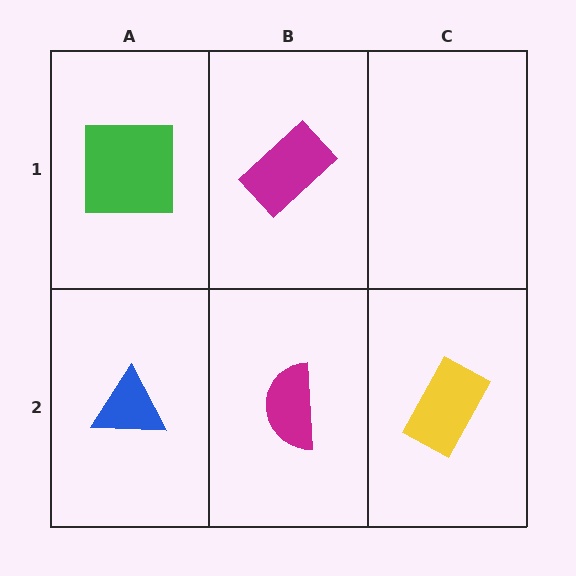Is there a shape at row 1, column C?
No, that cell is empty.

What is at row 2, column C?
A yellow rectangle.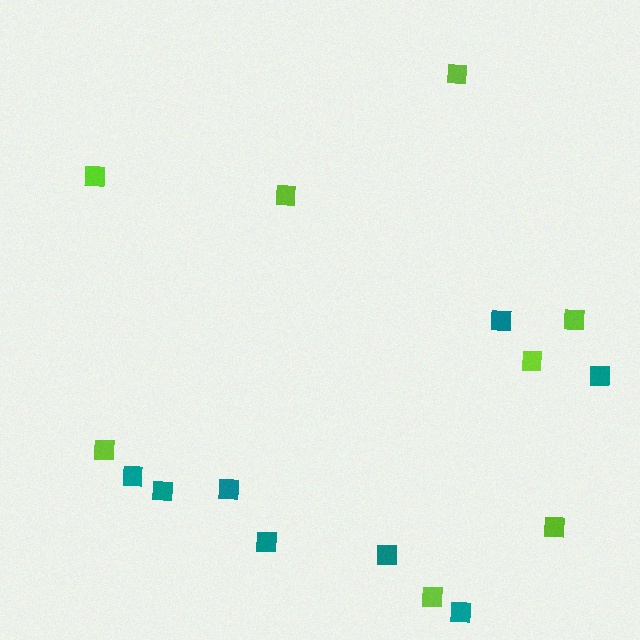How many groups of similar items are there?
There are 2 groups: one group of teal squares (8) and one group of lime squares (8).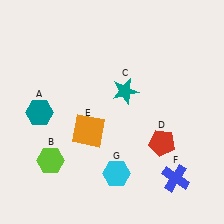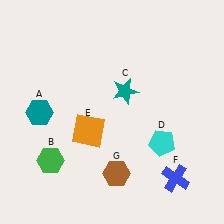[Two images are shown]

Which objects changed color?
B changed from lime to green. D changed from red to cyan. G changed from cyan to brown.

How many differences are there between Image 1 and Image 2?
There are 3 differences between the two images.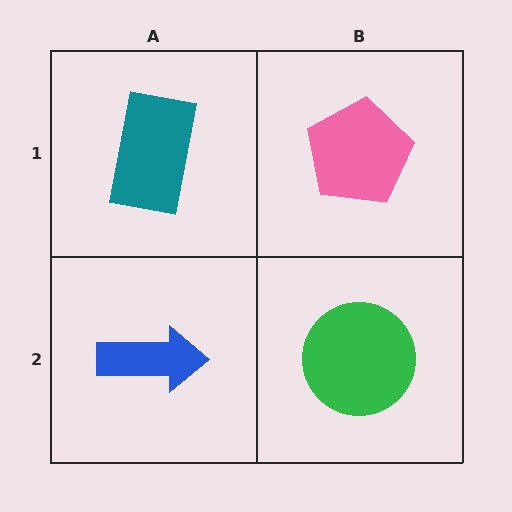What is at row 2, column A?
A blue arrow.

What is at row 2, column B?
A green circle.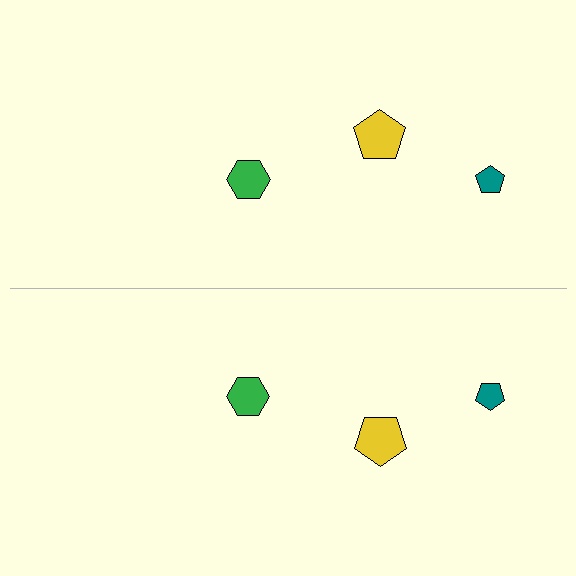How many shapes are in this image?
There are 6 shapes in this image.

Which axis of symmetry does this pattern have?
The pattern has a horizontal axis of symmetry running through the center of the image.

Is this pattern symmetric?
Yes, this pattern has bilateral (reflection) symmetry.